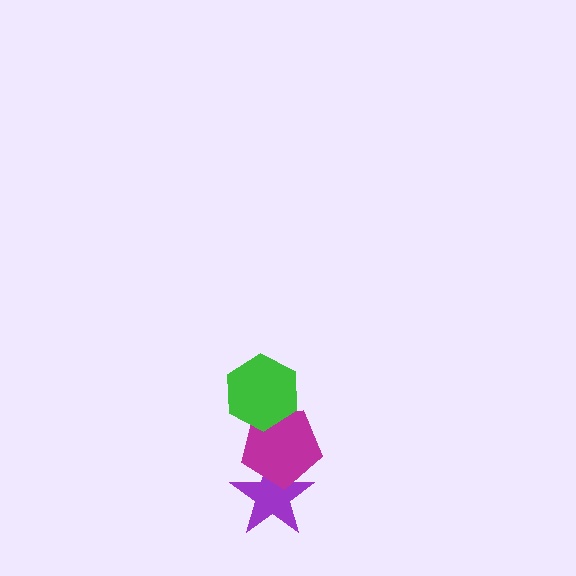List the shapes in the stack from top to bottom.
From top to bottom: the green hexagon, the magenta pentagon, the purple star.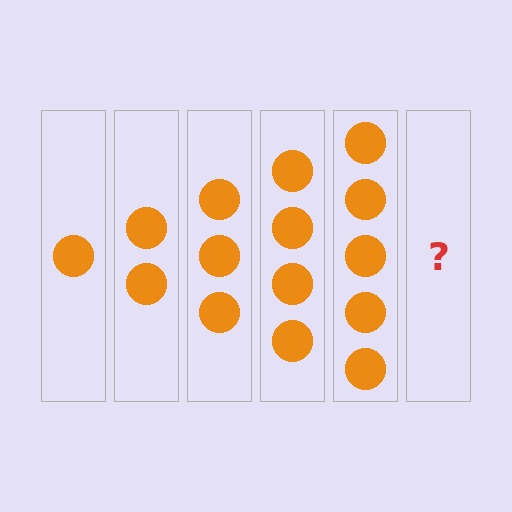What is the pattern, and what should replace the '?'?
The pattern is that each step adds one more circle. The '?' should be 6 circles.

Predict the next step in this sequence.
The next step is 6 circles.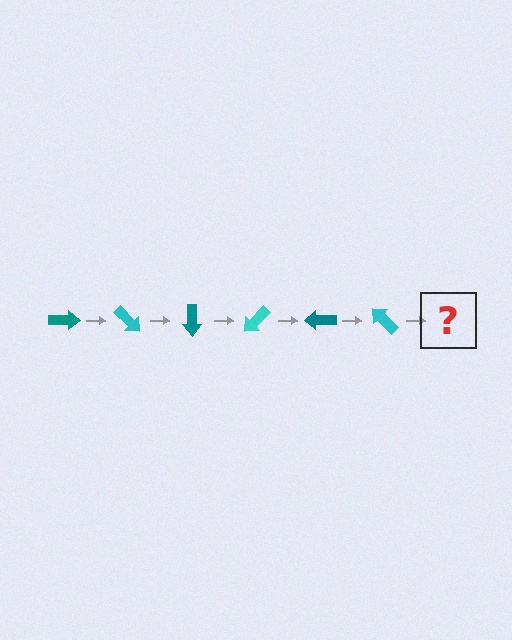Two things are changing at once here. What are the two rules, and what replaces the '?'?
The two rules are that it rotates 45 degrees each step and the color cycles through teal and cyan. The '?' should be a teal arrow, rotated 270 degrees from the start.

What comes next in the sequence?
The next element should be a teal arrow, rotated 270 degrees from the start.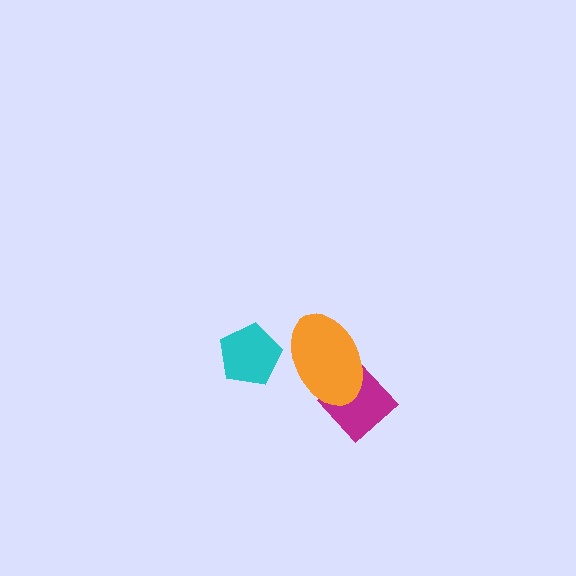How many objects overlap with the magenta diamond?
1 object overlaps with the magenta diamond.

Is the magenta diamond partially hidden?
Yes, it is partially covered by another shape.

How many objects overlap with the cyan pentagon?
0 objects overlap with the cyan pentagon.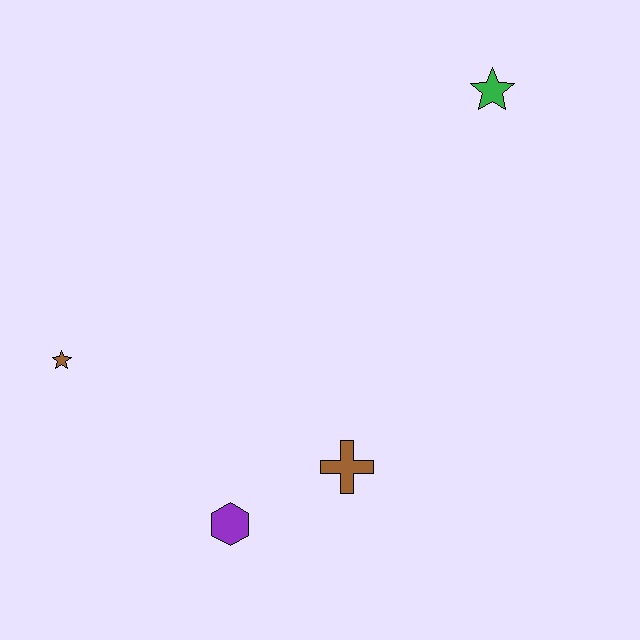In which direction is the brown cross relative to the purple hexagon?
The brown cross is to the right of the purple hexagon.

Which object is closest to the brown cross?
The purple hexagon is closest to the brown cross.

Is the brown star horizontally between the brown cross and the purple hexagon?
No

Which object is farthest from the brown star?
The green star is farthest from the brown star.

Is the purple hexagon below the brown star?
Yes